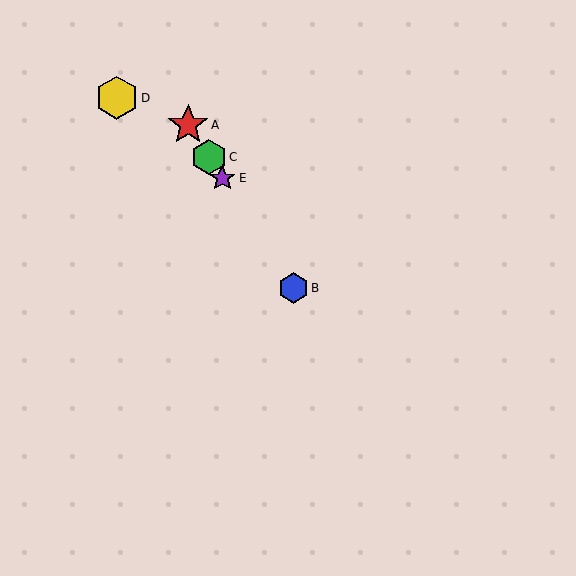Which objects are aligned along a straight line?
Objects A, B, C, E are aligned along a straight line.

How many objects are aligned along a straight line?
4 objects (A, B, C, E) are aligned along a straight line.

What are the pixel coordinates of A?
Object A is at (188, 125).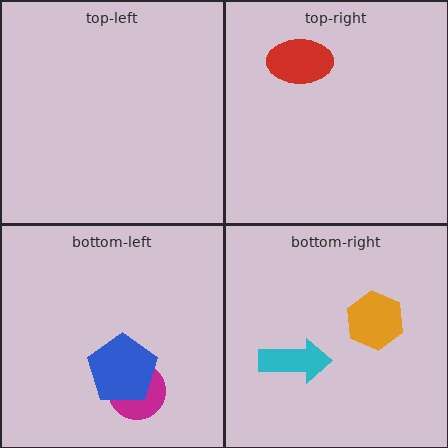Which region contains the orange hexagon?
The bottom-right region.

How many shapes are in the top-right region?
1.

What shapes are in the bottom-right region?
The cyan arrow, the orange hexagon.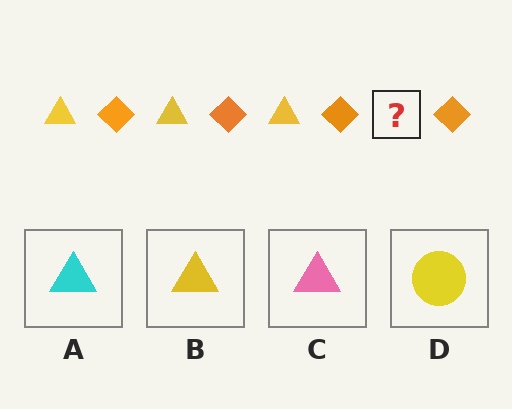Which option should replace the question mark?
Option B.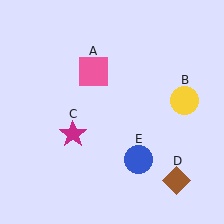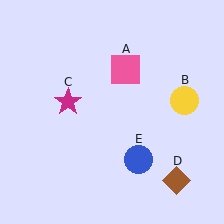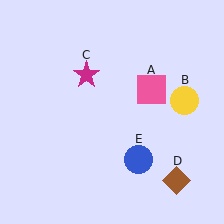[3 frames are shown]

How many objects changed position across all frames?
2 objects changed position: pink square (object A), magenta star (object C).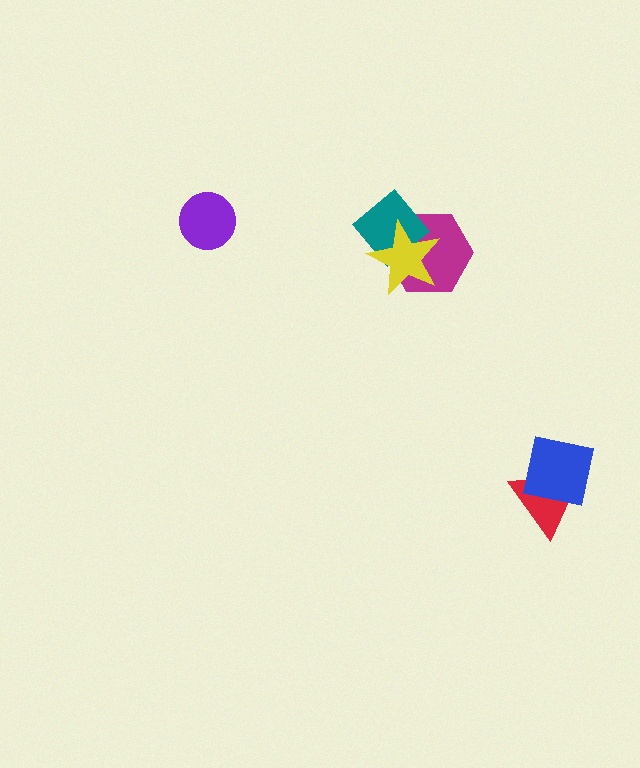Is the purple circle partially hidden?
No, no other shape covers it.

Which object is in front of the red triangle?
The blue square is in front of the red triangle.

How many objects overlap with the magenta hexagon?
2 objects overlap with the magenta hexagon.